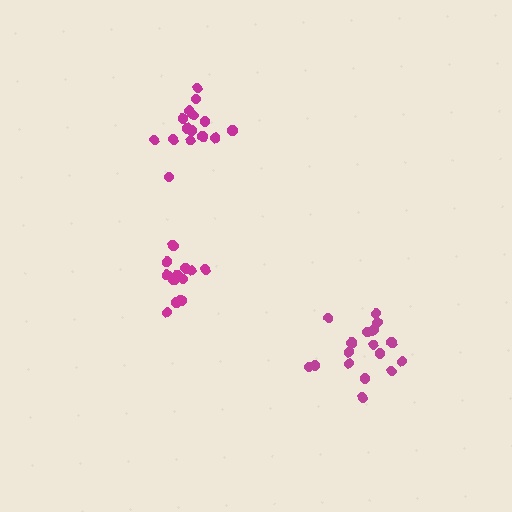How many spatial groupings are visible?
There are 3 spatial groupings.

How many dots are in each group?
Group 1: 13 dots, Group 2: 17 dots, Group 3: 16 dots (46 total).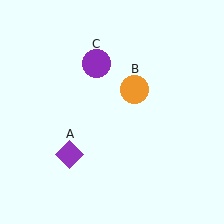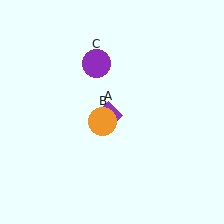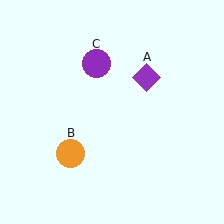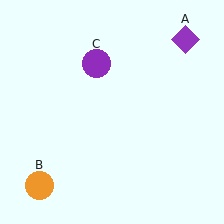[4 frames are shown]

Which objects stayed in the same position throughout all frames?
Purple circle (object C) remained stationary.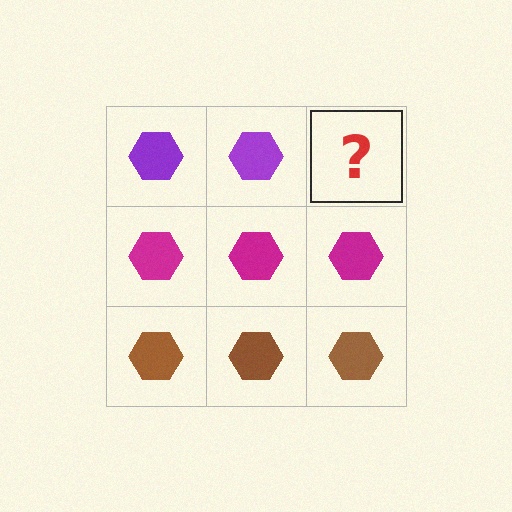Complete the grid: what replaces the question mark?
The question mark should be replaced with a purple hexagon.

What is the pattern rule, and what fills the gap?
The rule is that each row has a consistent color. The gap should be filled with a purple hexagon.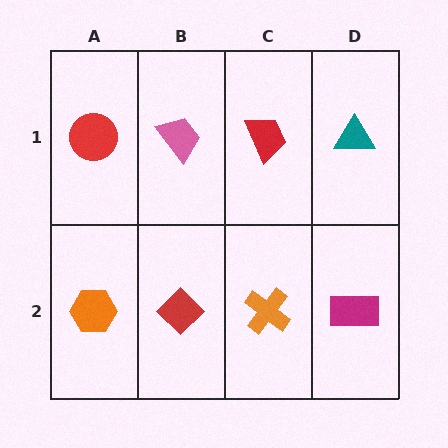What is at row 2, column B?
A red diamond.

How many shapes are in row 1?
4 shapes.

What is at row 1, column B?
A pink trapezoid.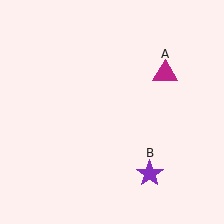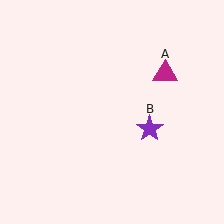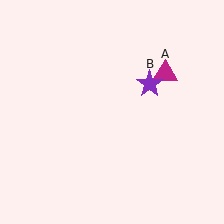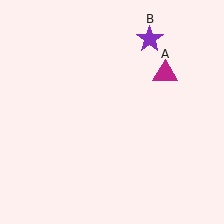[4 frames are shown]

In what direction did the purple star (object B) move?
The purple star (object B) moved up.